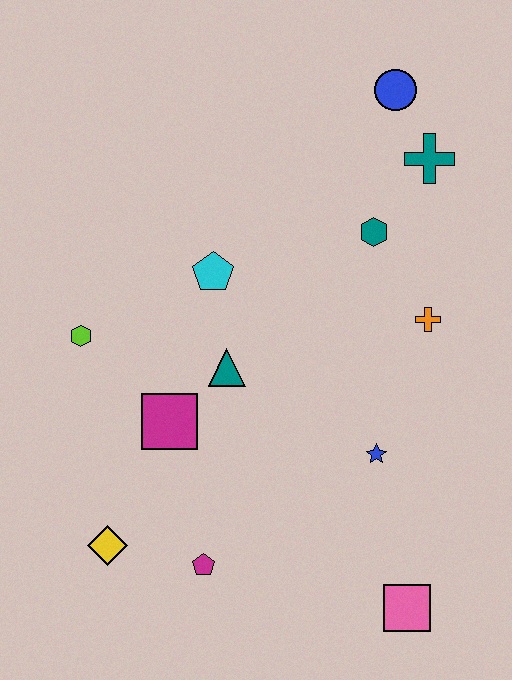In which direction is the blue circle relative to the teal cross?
The blue circle is above the teal cross.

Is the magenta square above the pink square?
Yes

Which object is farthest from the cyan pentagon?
The pink square is farthest from the cyan pentagon.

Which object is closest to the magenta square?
The teal triangle is closest to the magenta square.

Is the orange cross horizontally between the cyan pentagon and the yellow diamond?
No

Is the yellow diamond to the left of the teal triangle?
Yes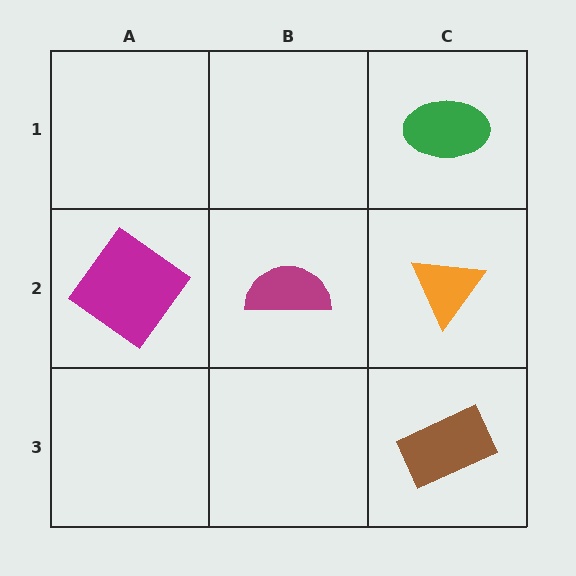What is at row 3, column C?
A brown rectangle.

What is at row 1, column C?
A green ellipse.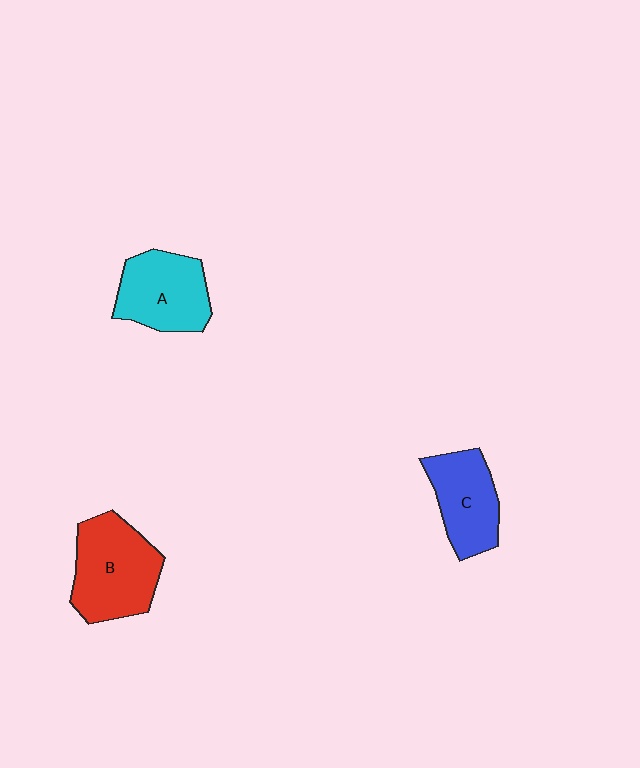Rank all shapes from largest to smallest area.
From largest to smallest: B (red), A (cyan), C (blue).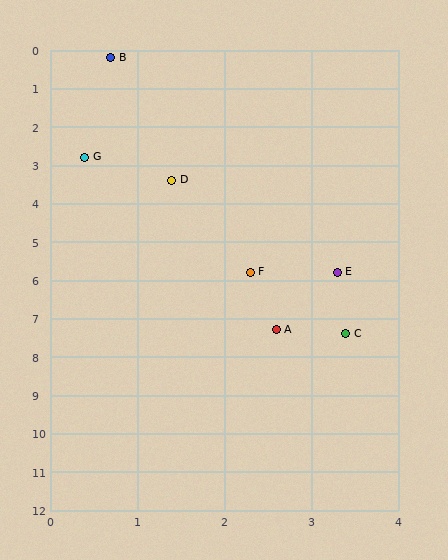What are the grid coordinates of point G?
Point G is at approximately (0.4, 2.8).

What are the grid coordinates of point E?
Point E is at approximately (3.3, 5.8).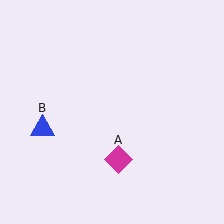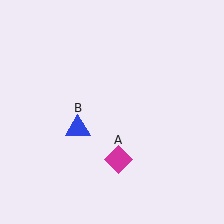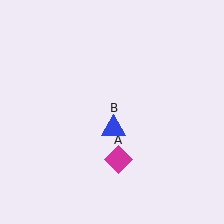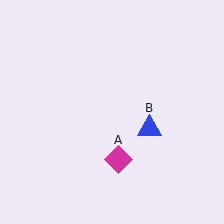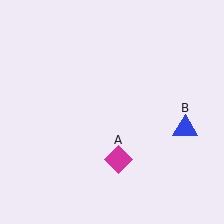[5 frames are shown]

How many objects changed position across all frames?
1 object changed position: blue triangle (object B).